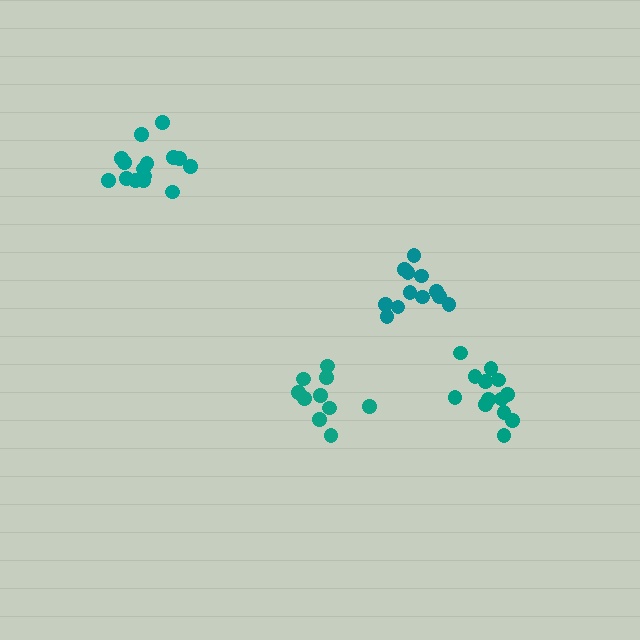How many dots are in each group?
Group 1: 12 dots, Group 2: 13 dots, Group 3: 15 dots, Group 4: 10 dots (50 total).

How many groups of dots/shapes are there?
There are 4 groups.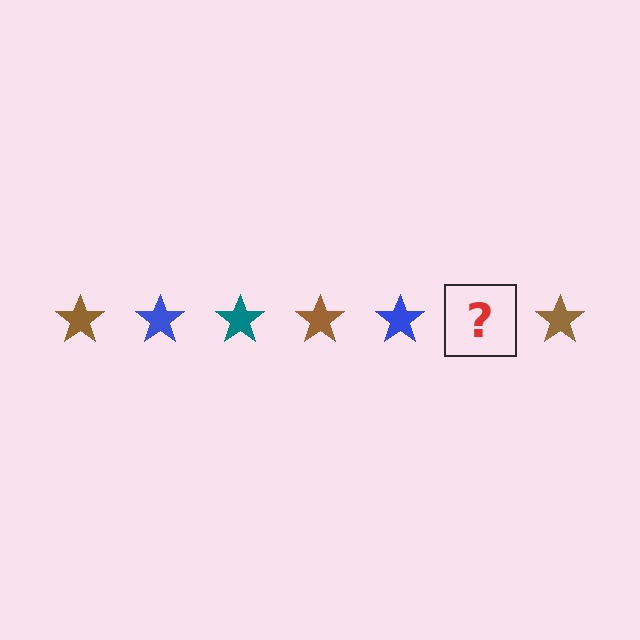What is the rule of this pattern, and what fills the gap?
The rule is that the pattern cycles through brown, blue, teal stars. The gap should be filled with a teal star.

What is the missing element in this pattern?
The missing element is a teal star.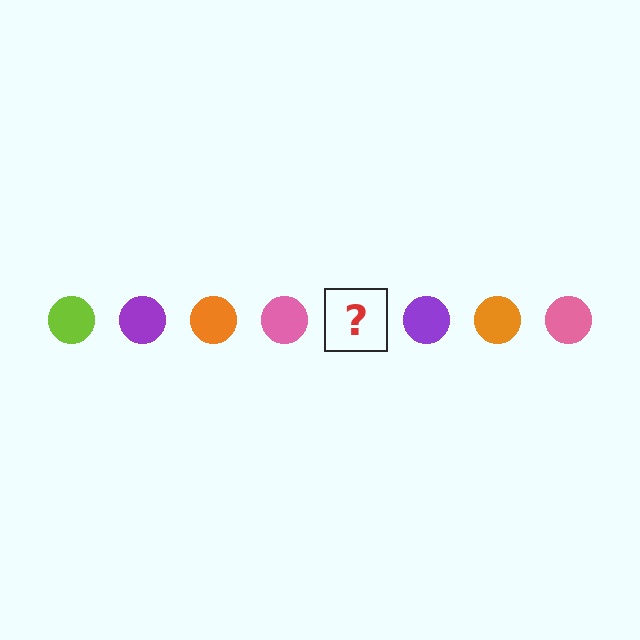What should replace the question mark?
The question mark should be replaced with a lime circle.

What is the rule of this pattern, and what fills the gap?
The rule is that the pattern cycles through lime, purple, orange, pink circles. The gap should be filled with a lime circle.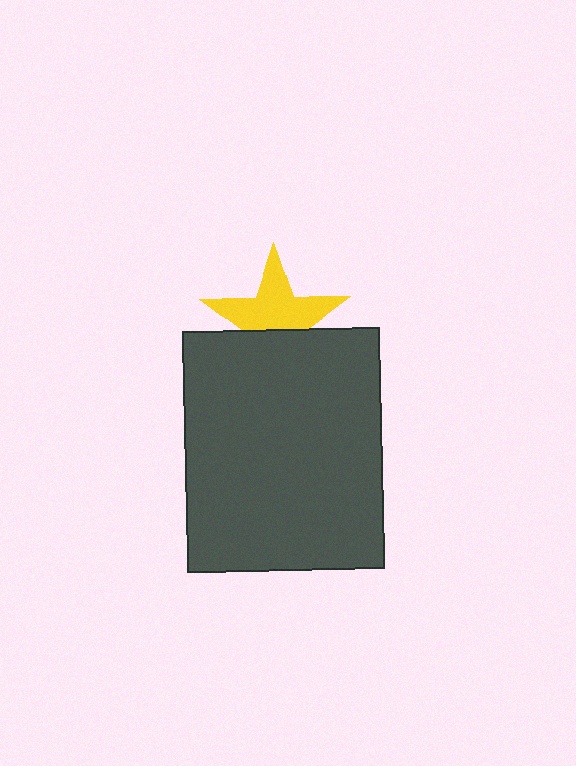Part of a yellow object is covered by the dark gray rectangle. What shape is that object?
It is a star.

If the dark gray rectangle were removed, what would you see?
You would see the complete yellow star.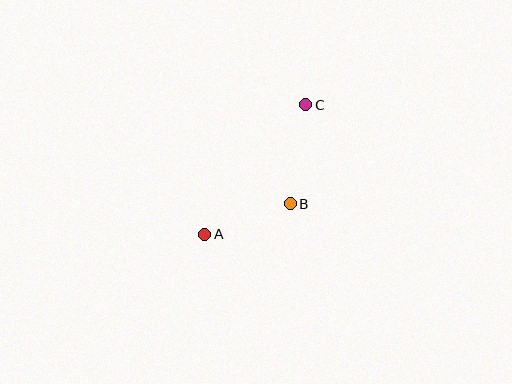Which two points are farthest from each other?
Points A and C are farthest from each other.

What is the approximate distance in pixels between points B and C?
The distance between B and C is approximately 100 pixels.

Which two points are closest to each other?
Points A and B are closest to each other.